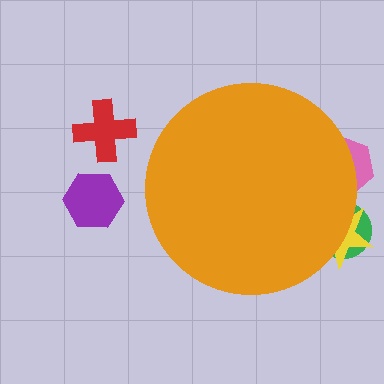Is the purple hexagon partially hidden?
No, the purple hexagon is fully visible.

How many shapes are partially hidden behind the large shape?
3 shapes are partially hidden.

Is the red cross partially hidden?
No, the red cross is fully visible.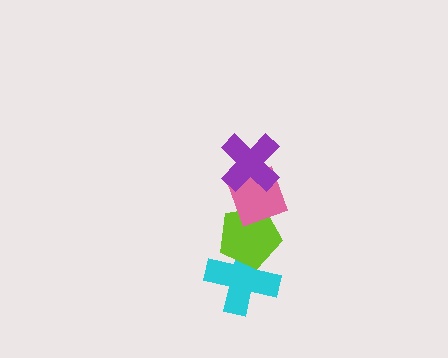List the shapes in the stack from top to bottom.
From top to bottom: the purple cross, the pink diamond, the lime pentagon, the cyan cross.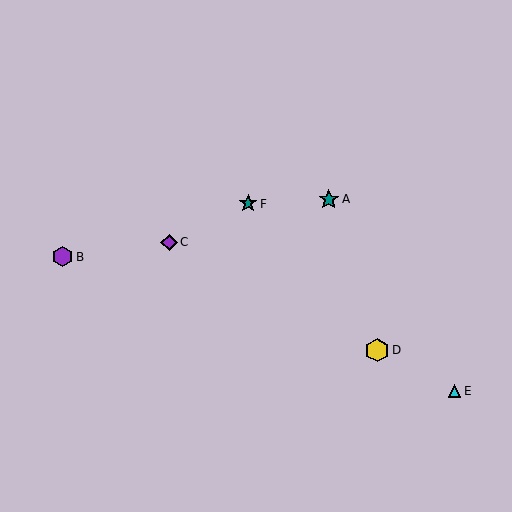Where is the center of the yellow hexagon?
The center of the yellow hexagon is at (377, 350).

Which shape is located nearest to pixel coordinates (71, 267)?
The purple hexagon (labeled B) at (62, 257) is nearest to that location.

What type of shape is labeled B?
Shape B is a purple hexagon.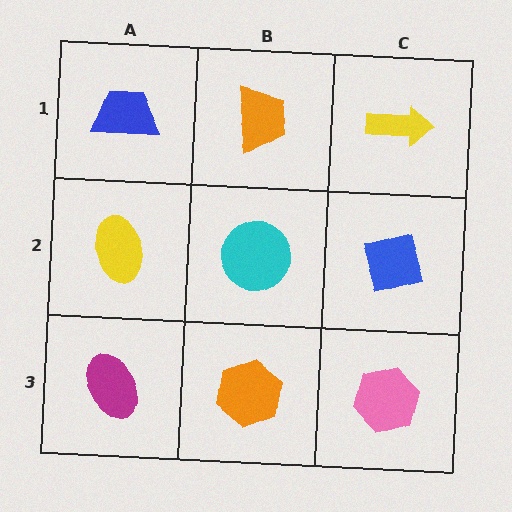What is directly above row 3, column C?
A blue square.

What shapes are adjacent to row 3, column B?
A cyan circle (row 2, column B), a magenta ellipse (row 3, column A), a pink hexagon (row 3, column C).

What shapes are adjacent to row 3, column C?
A blue square (row 2, column C), an orange hexagon (row 3, column B).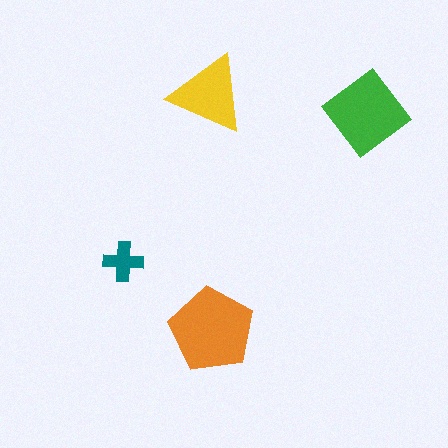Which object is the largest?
The orange pentagon.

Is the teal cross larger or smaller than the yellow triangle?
Smaller.